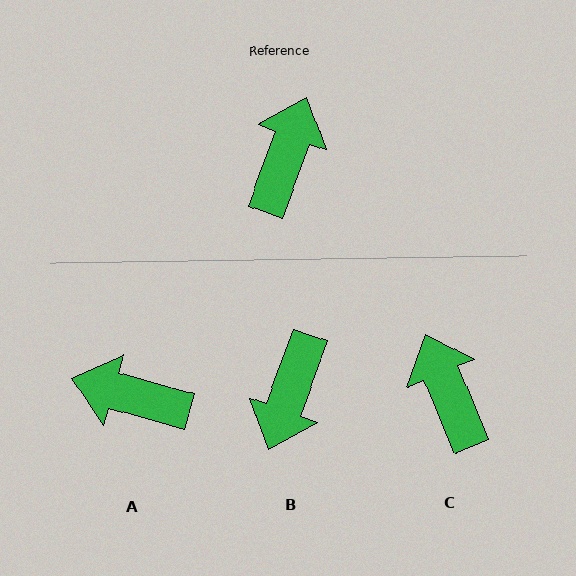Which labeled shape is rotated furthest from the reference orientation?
B, about 180 degrees away.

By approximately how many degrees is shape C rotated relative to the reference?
Approximately 43 degrees counter-clockwise.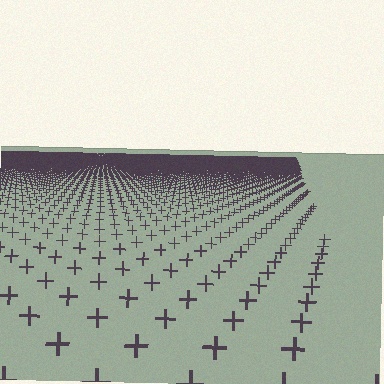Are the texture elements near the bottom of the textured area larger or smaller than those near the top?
Larger. Near the bottom, elements are closer to the viewer and appear at a bigger on-screen size.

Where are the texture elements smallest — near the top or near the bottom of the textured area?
Near the top.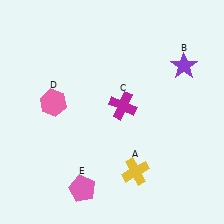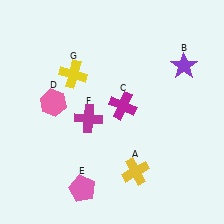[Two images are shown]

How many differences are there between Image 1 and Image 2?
There are 2 differences between the two images.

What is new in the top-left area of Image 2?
A yellow cross (G) was added in the top-left area of Image 2.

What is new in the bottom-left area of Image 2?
A magenta cross (F) was added in the bottom-left area of Image 2.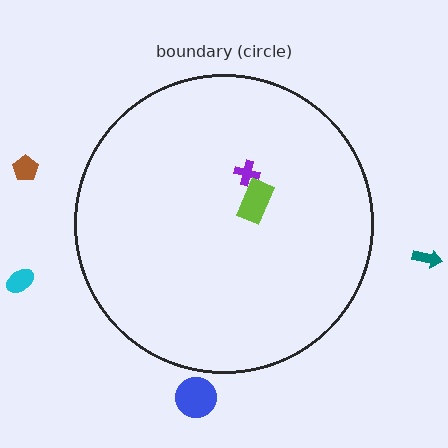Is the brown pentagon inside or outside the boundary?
Outside.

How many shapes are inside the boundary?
2 inside, 4 outside.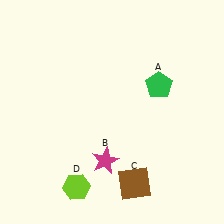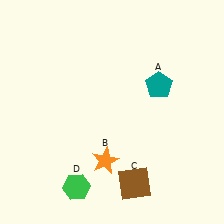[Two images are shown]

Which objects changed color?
A changed from green to teal. B changed from magenta to orange. D changed from lime to green.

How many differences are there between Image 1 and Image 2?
There are 3 differences between the two images.